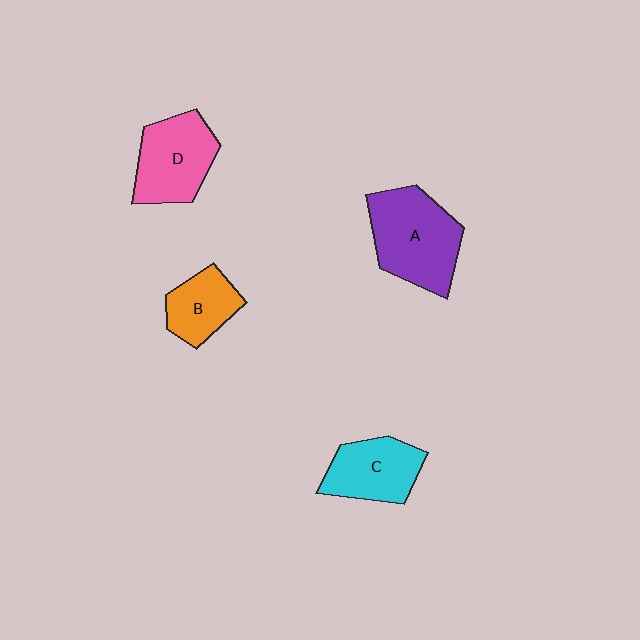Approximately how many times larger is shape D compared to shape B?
Approximately 1.5 times.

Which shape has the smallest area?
Shape B (orange).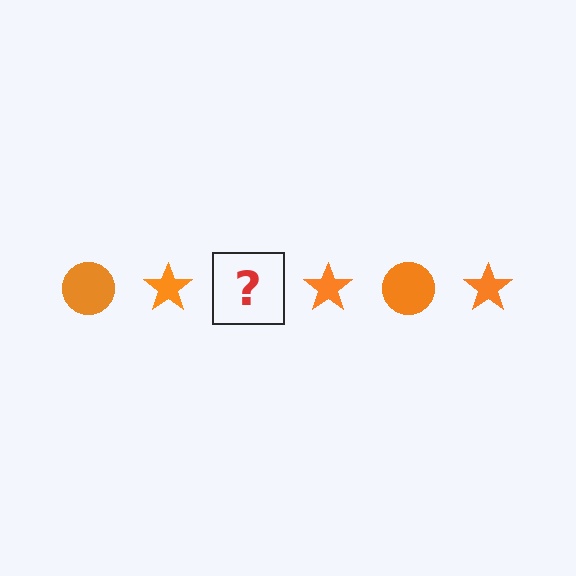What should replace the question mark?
The question mark should be replaced with an orange circle.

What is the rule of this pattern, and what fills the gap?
The rule is that the pattern cycles through circle, star shapes in orange. The gap should be filled with an orange circle.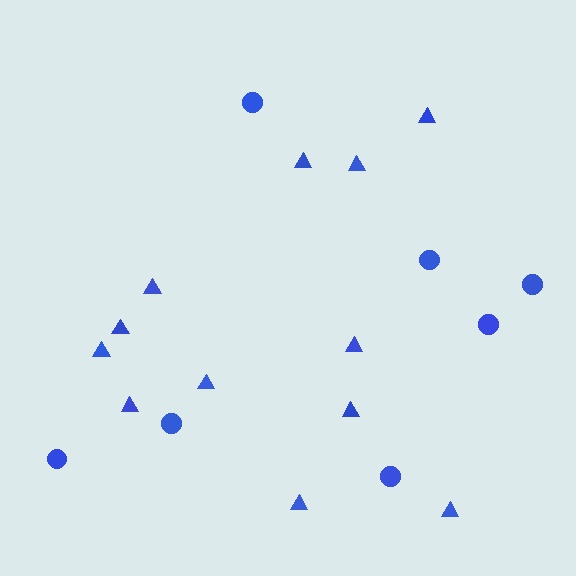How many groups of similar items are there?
There are 2 groups: one group of triangles (12) and one group of circles (7).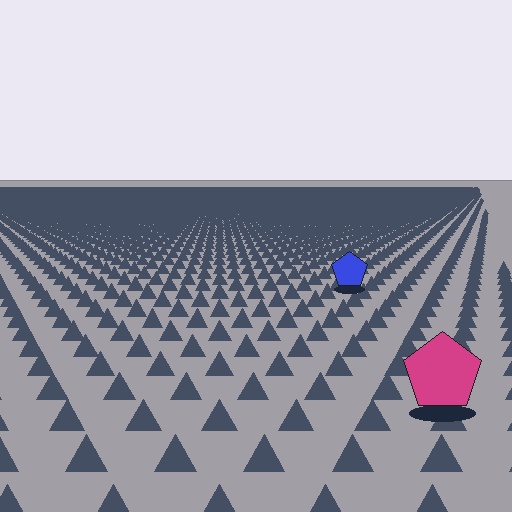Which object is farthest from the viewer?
The blue pentagon is farthest from the viewer. It appears smaller and the ground texture around it is denser.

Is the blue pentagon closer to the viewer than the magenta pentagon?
No. The magenta pentagon is closer — you can tell from the texture gradient: the ground texture is coarser near it.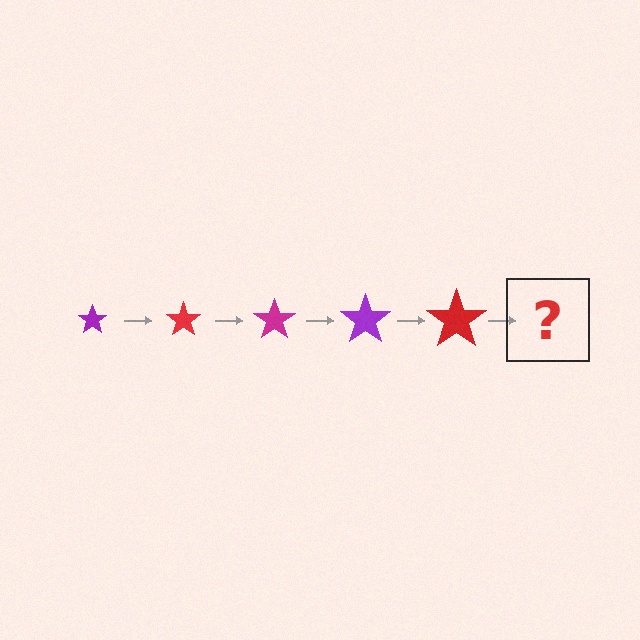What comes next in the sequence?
The next element should be a magenta star, larger than the previous one.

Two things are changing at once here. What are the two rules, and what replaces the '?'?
The two rules are that the star grows larger each step and the color cycles through purple, red, and magenta. The '?' should be a magenta star, larger than the previous one.